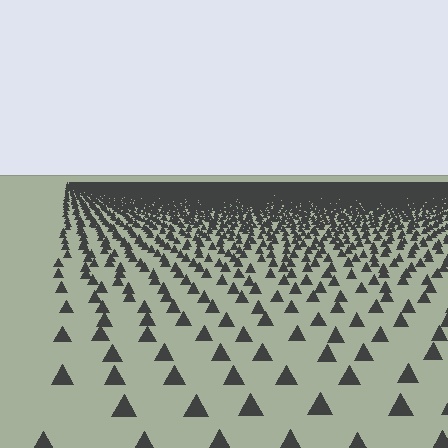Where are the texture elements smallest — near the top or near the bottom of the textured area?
Near the top.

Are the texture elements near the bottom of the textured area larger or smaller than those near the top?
Larger. Near the bottom, elements are closer to the viewer and appear at a bigger on-screen size.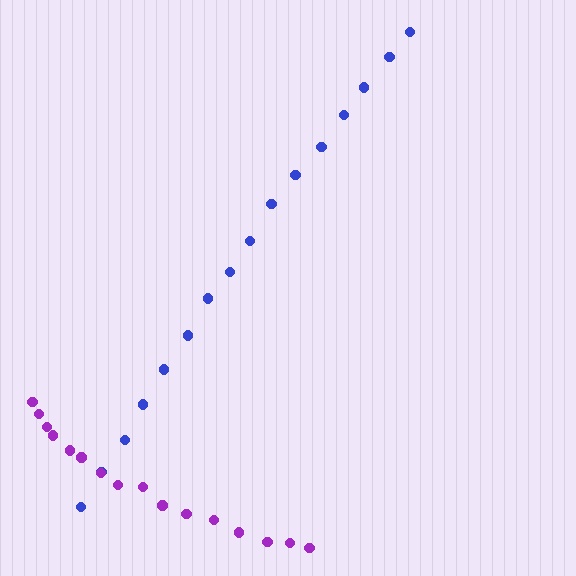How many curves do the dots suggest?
There are 2 distinct paths.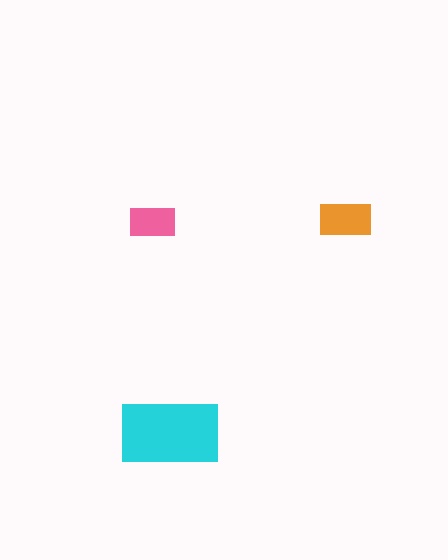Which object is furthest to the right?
The orange rectangle is rightmost.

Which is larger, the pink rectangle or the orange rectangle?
The orange one.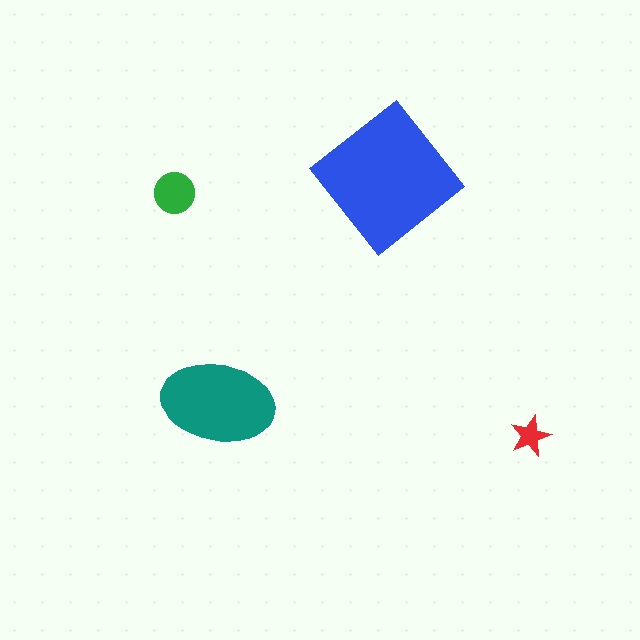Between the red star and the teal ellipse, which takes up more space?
The teal ellipse.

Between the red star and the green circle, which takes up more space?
The green circle.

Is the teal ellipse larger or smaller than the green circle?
Larger.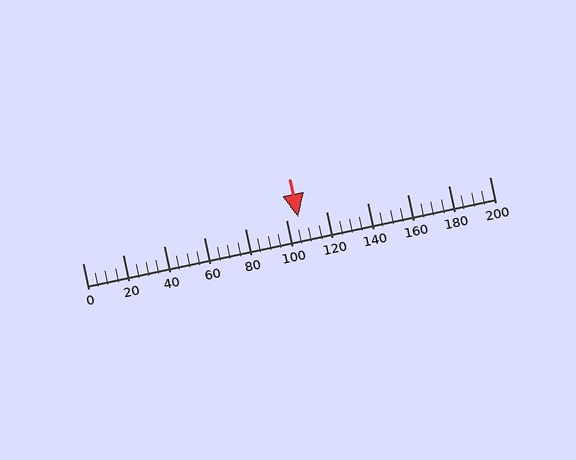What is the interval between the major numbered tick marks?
The major tick marks are spaced 20 units apart.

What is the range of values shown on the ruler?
The ruler shows values from 0 to 200.